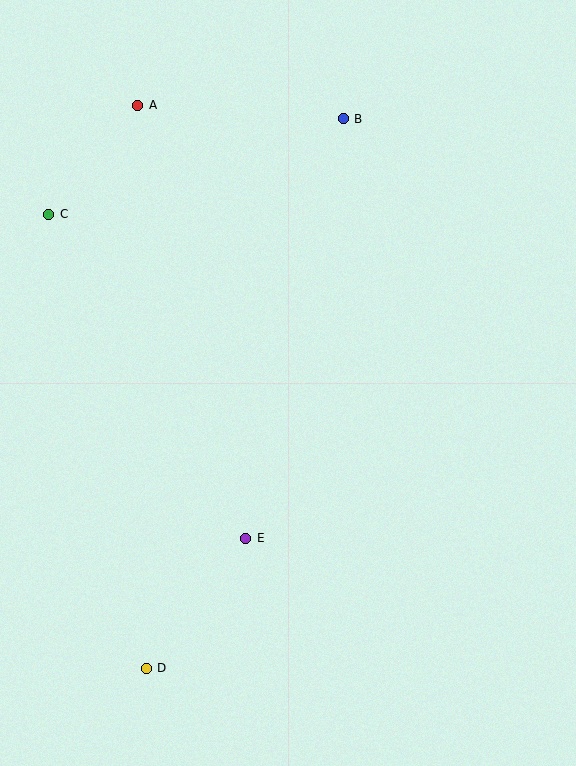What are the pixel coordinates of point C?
Point C is at (49, 214).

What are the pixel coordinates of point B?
Point B is at (343, 119).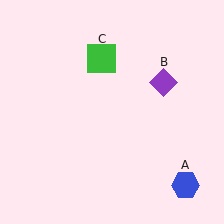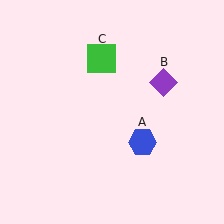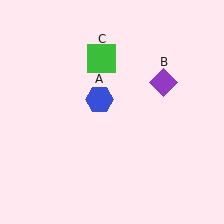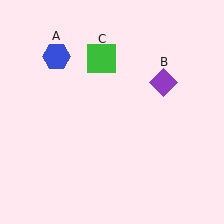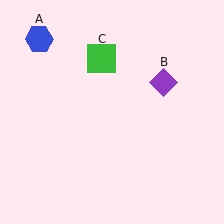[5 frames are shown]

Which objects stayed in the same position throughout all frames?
Purple diamond (object B) and green square (object C) remained stationary.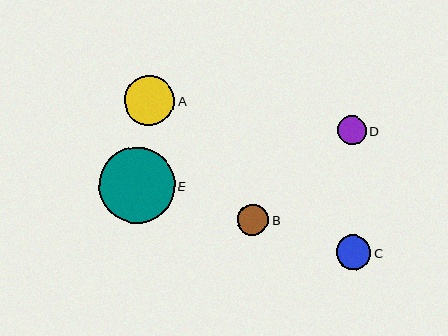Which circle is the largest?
Circle E is the largest with a size of approximately 76 pixels.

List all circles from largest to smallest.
From largest to smallest: E, A, C, B, D.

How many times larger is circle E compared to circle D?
Circle E is approximately 2.6 times the size of circle D.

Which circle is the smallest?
Circle D is the smallest with a size of approximately 29 pixels.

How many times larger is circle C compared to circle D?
Circle C is approximately 1.2 times the size of circle D.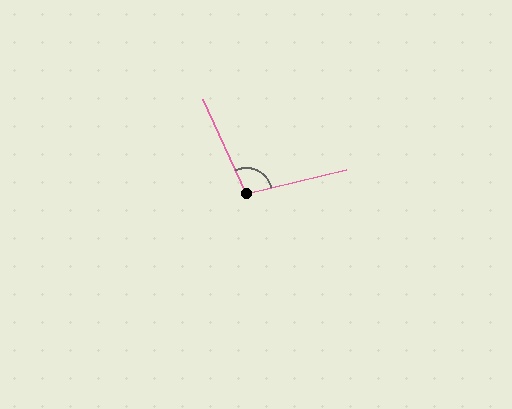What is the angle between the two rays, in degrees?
Approximately 101 degrees.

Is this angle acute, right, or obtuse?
It is obtuse.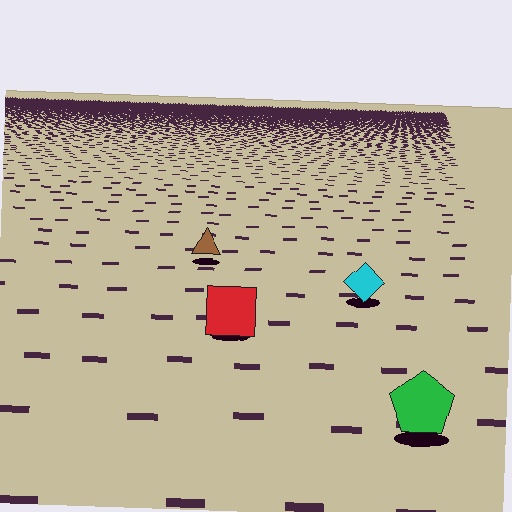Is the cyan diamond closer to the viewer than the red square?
No. The red square is closer — you can tell from the texture gradient: the ground texture is coarser near it.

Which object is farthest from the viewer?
The brown triangle is farthest from the viewer. It appears smaller and the ground texture around it is denser.